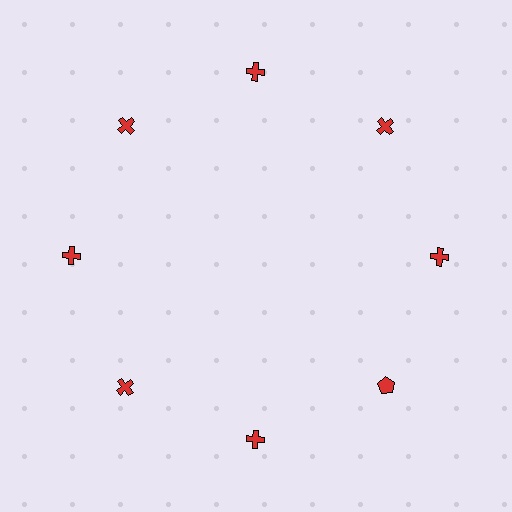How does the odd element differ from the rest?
It has a different shape: pentagon instead of cross.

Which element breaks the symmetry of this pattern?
The red pentagon at roughly the 4 o'clock position breaks the symmetry. All other shapes are red crosses.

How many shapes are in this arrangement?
There are 8 shapes arranged in a ring pattern.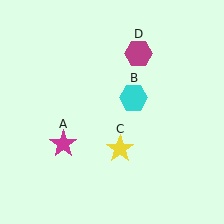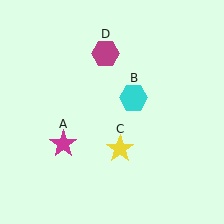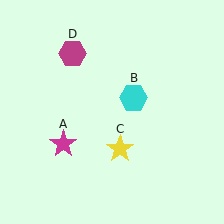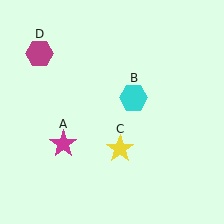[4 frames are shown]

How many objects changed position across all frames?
1 object changed position: magenta hexagon (object D).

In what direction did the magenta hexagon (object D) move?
The magenta hexagon (object D) moved left.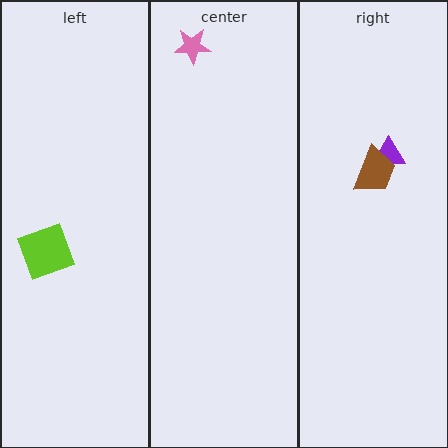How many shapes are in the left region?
1.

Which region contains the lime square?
The left region.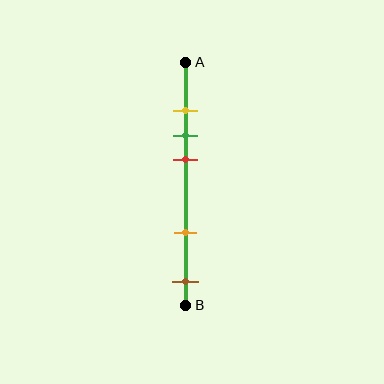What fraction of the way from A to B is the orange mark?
The orange mark is approximately 70% (0.7) of the way from A to B.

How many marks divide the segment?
There are 5 marks dividing the segment.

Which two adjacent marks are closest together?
The yellow and green marks are the closest adjacent pair.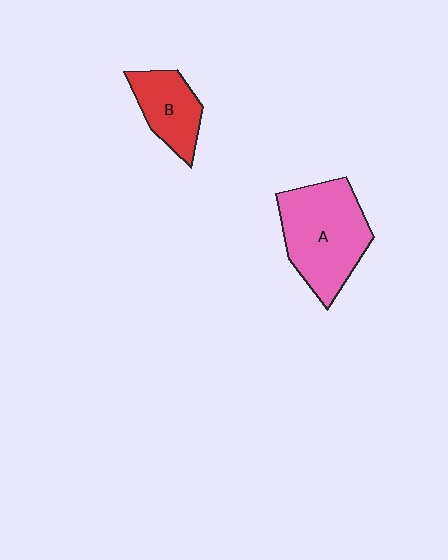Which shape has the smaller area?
Shape B (red).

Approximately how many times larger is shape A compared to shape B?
Approximately 1.8 times.